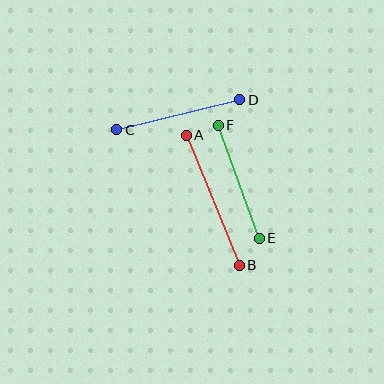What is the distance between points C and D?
The distance is approximately 127 pixels.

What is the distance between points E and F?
The distance is approximately 120 pixels.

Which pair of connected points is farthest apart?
Points A and B are farthest apart.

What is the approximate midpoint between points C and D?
The midpoint is at approximately (178, 115) pixels.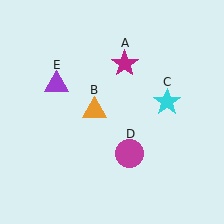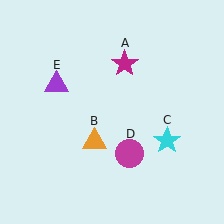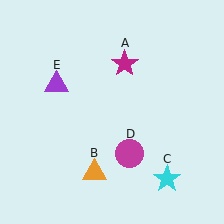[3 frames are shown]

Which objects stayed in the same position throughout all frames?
Magenta star (object A) and magenta circle (object D) and purple triangle (object E) remained stationary.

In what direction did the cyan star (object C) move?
The cyan star (object C) moved down.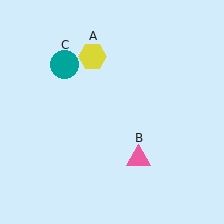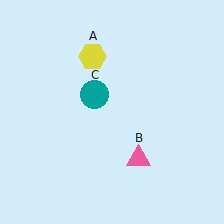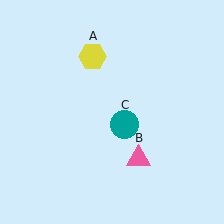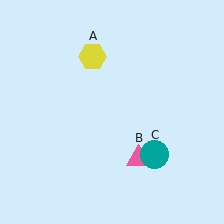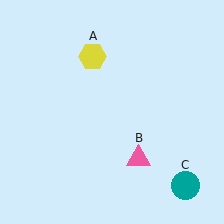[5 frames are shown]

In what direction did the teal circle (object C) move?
The teal circle (object C) moved down and to the right.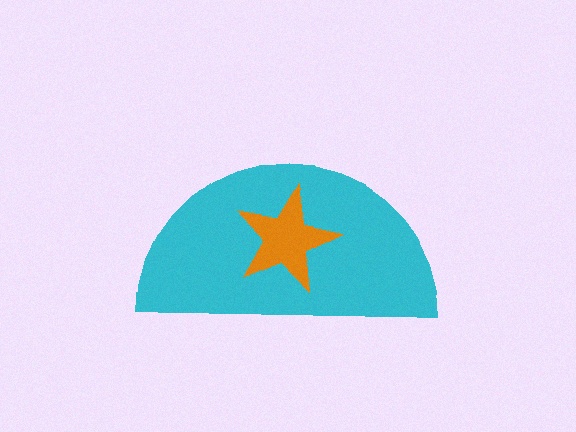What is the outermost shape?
The cyan semicircle.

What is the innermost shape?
The orange star.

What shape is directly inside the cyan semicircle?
The orange star.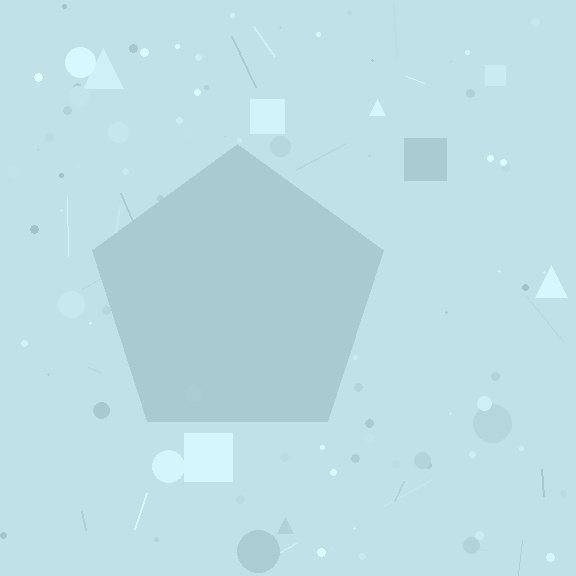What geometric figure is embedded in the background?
A pentagon is embedded in the background.